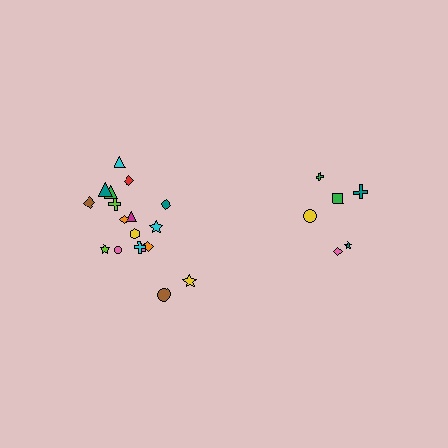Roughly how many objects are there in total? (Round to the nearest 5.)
Roughly 25 objects in total.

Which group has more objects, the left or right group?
The left group.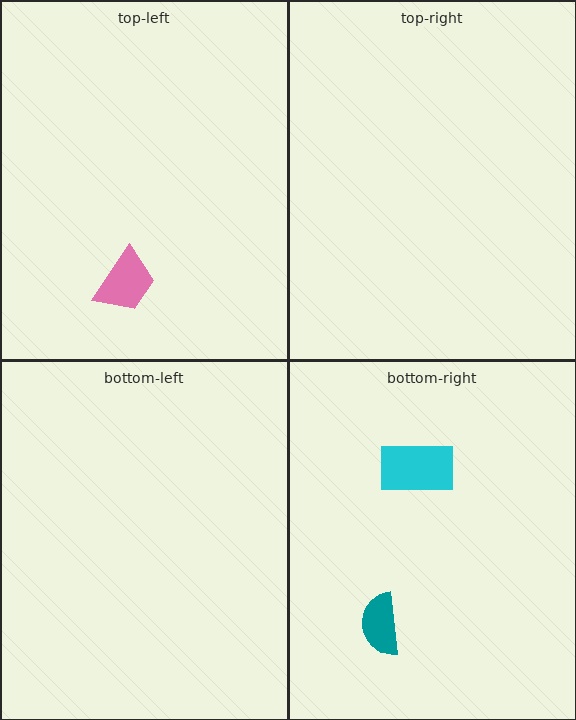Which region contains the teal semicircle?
The bottom-right region.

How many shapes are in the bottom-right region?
2.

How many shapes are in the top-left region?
1.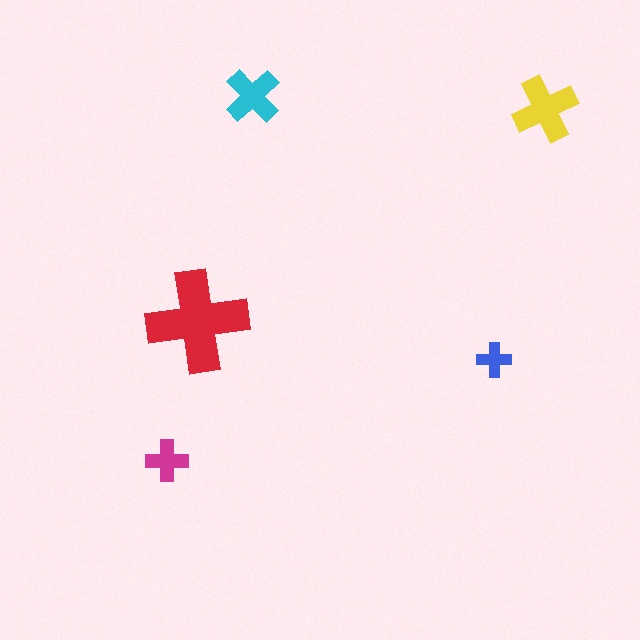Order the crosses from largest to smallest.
the red one, the yellow one, the cyan one, the magenta one, the blue one.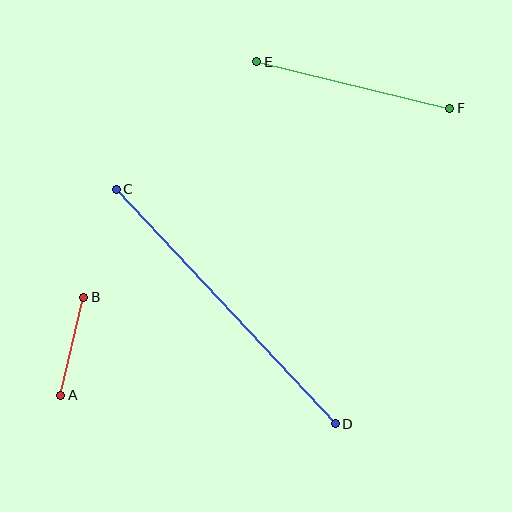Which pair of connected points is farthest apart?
Points C and D are farthest apart.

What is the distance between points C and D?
The distance is approximately 321 pixels.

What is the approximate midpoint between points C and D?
The midpoint is at approximately (226, 307) pixels.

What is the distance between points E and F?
The distance is approximately 199 pixels.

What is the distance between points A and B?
The distance is approximately 101 pixels.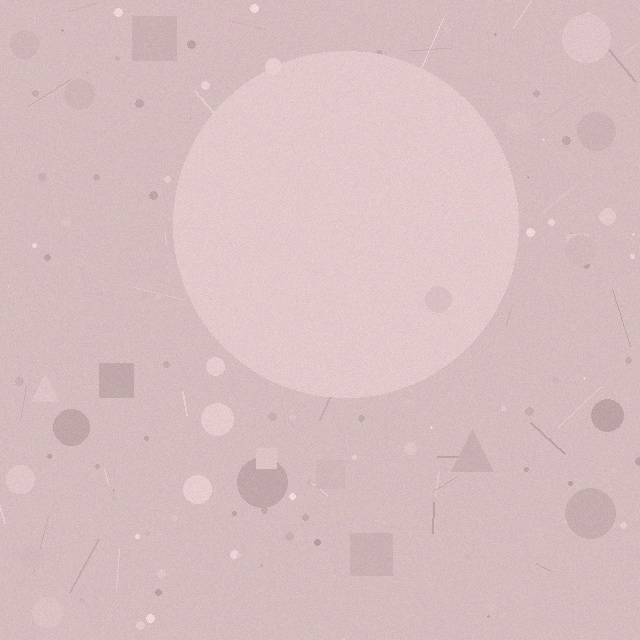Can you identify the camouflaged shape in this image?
The camouflaged shape is a circle.